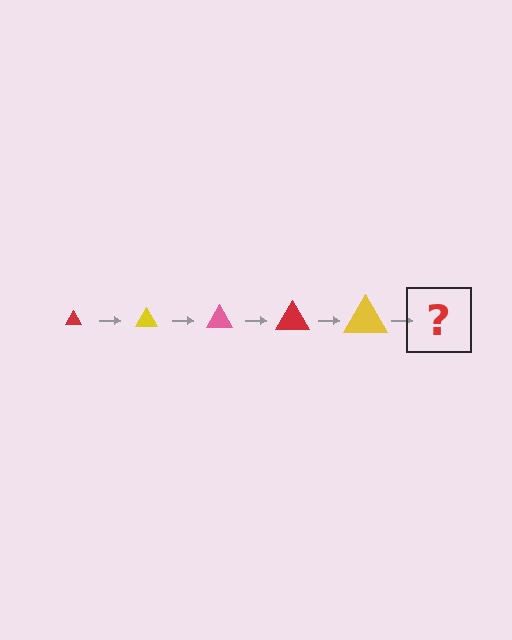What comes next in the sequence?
The next element should be a pink triangle, larger than the previous one.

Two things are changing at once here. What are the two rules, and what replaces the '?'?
The two rules are that the triangle grows larger each step and the color cycles through red, yellow, and pink. The '?' should be a pink triangle, larger than the previous one.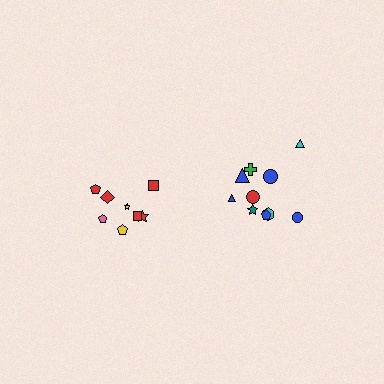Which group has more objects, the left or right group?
The right group.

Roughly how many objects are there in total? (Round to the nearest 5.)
Roughly 20 objects in total.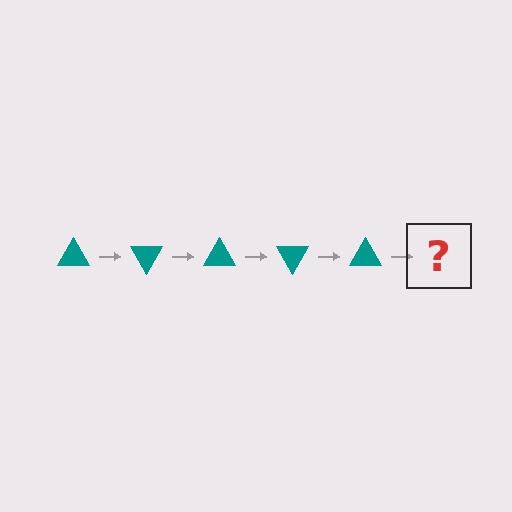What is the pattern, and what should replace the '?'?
The pattern is that the triangle rotates 60 degrees each step. The '?' should be a teal triangle rotated 300 degrees.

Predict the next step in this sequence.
The next step is a teal triangle rotated 300 degrees.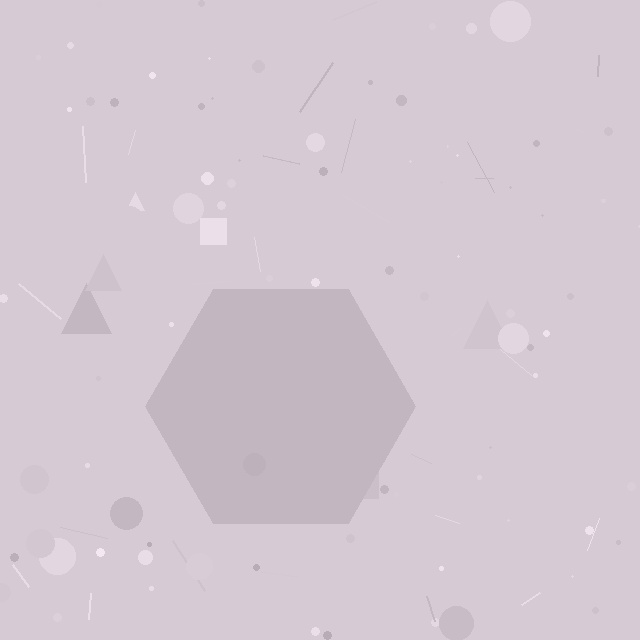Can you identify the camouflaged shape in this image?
The camouflaged shape is a hexagon.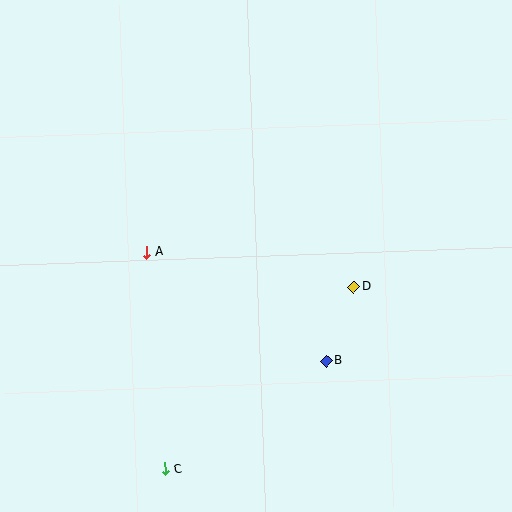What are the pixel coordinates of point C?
Point C is at (165, 469).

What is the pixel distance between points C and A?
The distance between C and A is 218 pixels.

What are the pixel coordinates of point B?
Point B is at (326, 361).